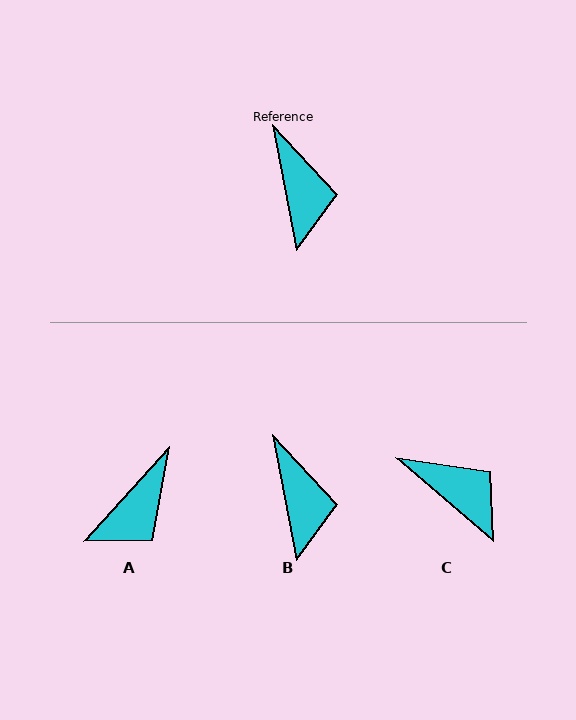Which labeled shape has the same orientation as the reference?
B.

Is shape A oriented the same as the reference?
No, it is off by about 53 degrees.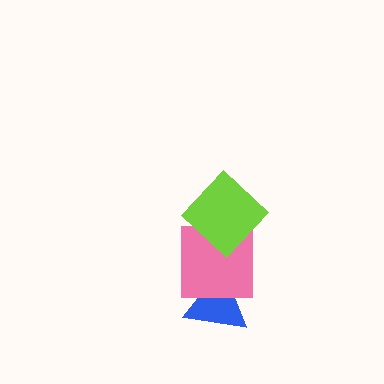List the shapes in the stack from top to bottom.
From top to bottom: the lime diamond, the pink square, the blue triangle.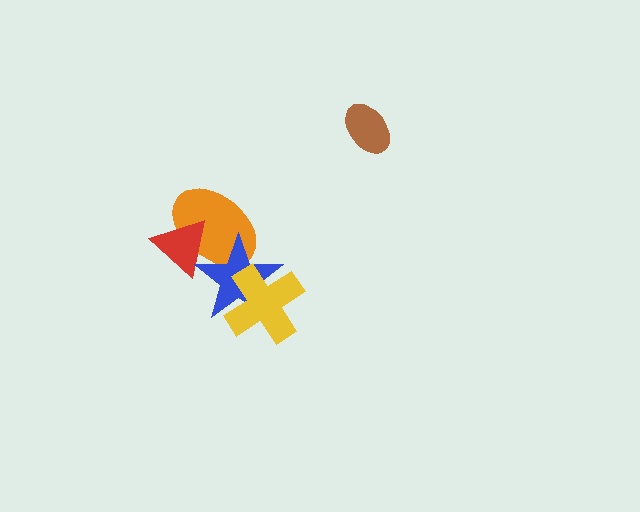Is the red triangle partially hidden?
Yes, it is partially covered by another shape.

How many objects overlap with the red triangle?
2 objects overlap with the red triangle.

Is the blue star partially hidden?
Yes, it is partially covered by another shape.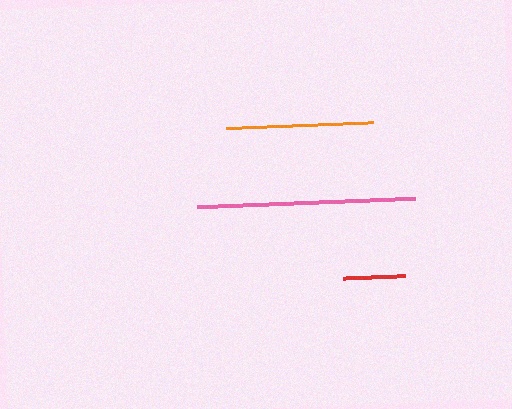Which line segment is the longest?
The pink line is the longest at approximately 218 pixels.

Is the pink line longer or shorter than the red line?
The pink line is longer than the red line.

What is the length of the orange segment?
The orange segment is approximately 148 pixels long.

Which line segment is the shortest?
The red line is the shortest at approximately 62 pixels.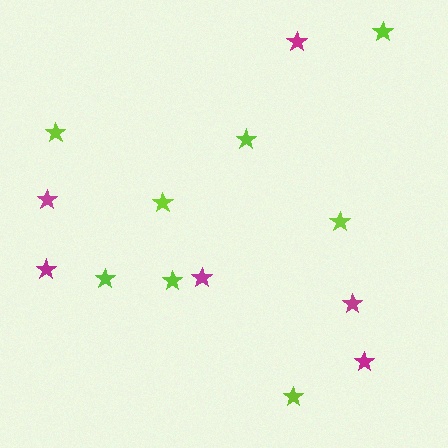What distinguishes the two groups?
There are 2 groups: one group of lime stars (8) and one group of magenta stars (6).